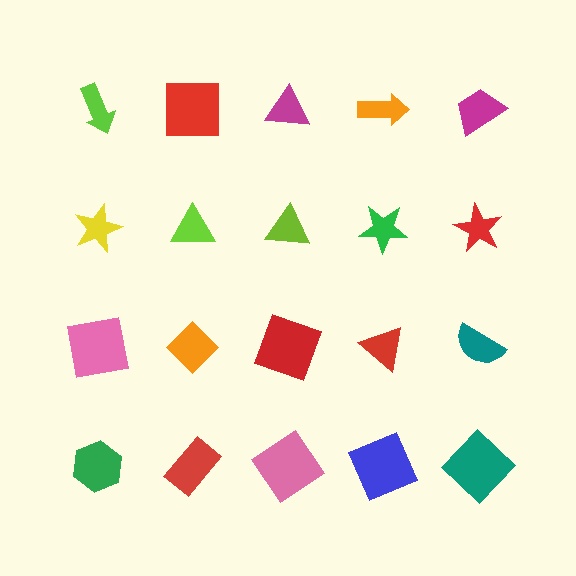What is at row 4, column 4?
A blue square.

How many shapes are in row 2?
5 shapes.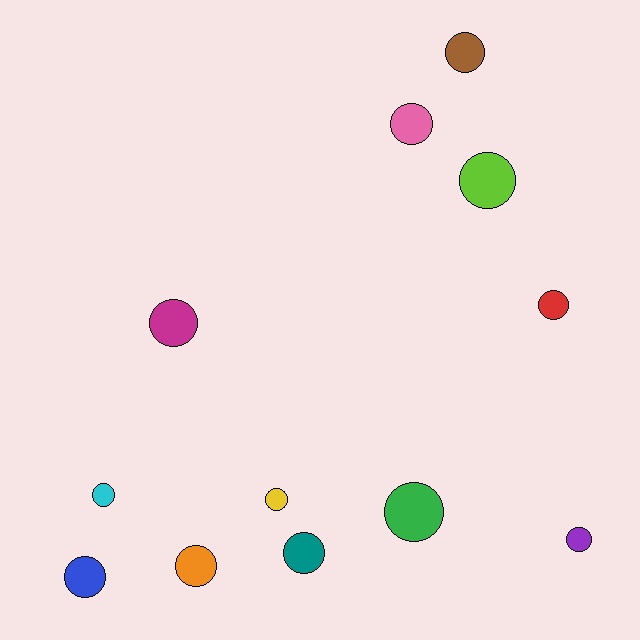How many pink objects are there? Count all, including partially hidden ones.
There is 1 pink object.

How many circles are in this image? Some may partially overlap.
There are 12 circles.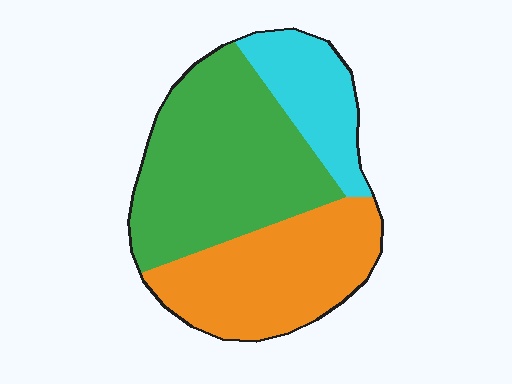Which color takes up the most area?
Green, at roughly 45%.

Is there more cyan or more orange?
Orange.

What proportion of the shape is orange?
Orange covers about 35% of the shape.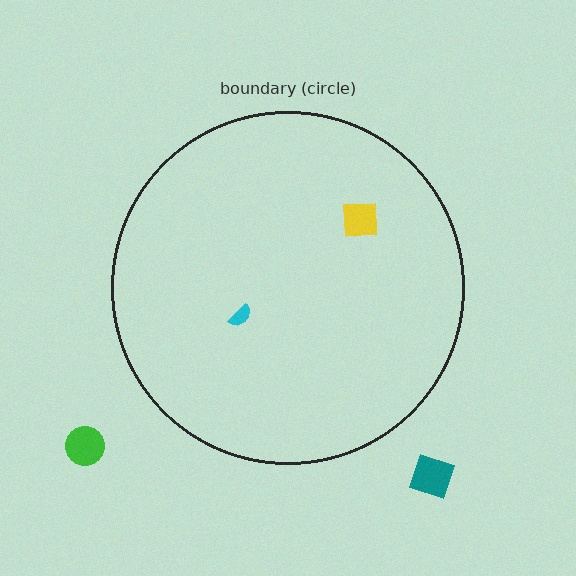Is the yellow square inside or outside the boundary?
Inside.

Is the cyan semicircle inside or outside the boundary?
Inside.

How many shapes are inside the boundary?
2 inside, 2 outside.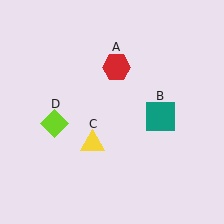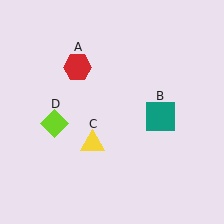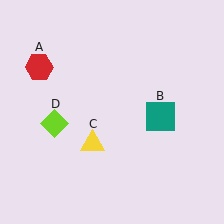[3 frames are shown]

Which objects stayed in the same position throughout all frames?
Teal square (object B) and yellow triangle (object C) and lime diamond (object D) remained stationary.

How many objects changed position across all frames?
1 object changed position: red hexagon (object A).